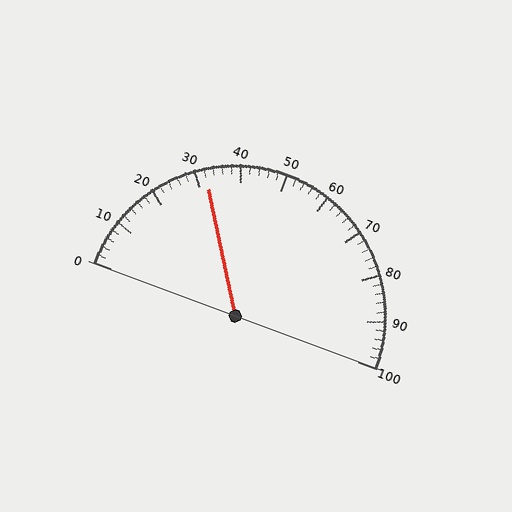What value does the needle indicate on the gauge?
The needle indicates approximately 32.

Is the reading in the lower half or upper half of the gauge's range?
The reading is in the lower half of the range (0 to 100).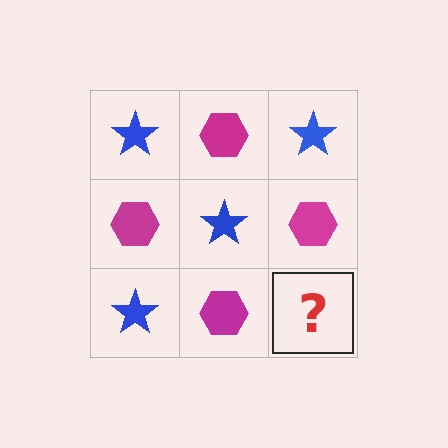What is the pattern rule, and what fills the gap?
The rule is that it alternates blue star and magenta hexagon in a checkerboard pattern. The gap should be filled with a blue star.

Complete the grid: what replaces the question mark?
The question mark should be replaced with a blue star.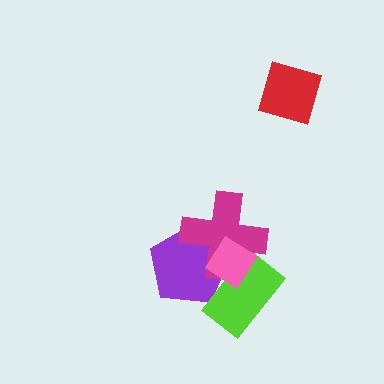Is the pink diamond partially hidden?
No, no other shape covers it.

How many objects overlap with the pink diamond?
3 objects overlap with the pink diamond.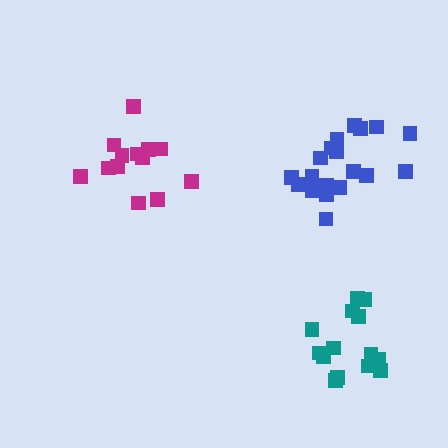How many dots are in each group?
Group 1: 13 dots, Group 2: 14 dots, Group 3: 19 dots (46 total).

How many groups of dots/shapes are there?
There are 3 groups.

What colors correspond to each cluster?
The clusters are colored: magenta, teal, blue.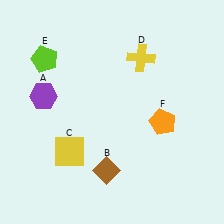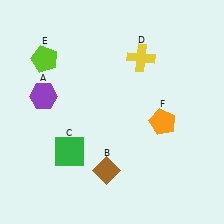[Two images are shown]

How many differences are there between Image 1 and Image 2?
There is 1 difference between the two images.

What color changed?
The square (C) changed from yellow in Image 1 to green in Image 2.